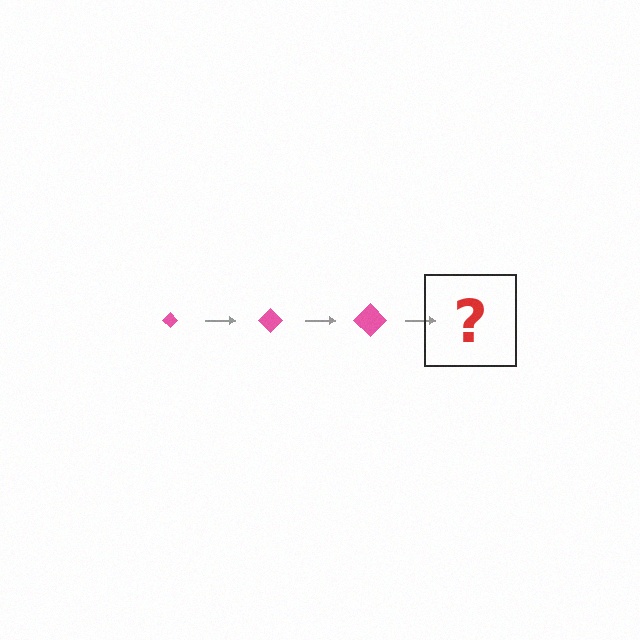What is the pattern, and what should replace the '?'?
The pattern is that the diamond gets progressively larger each step. The '?' should be a pink diamond, larger than the previous one.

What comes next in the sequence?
The next element should be a pink diamond, larger than the previous one.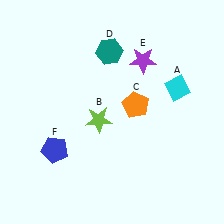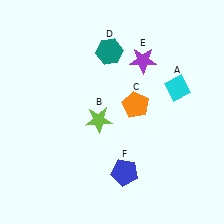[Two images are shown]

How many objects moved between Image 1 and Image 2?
1 object moved between the two images.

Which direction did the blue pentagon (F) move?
The blue pentagon (F) moved right.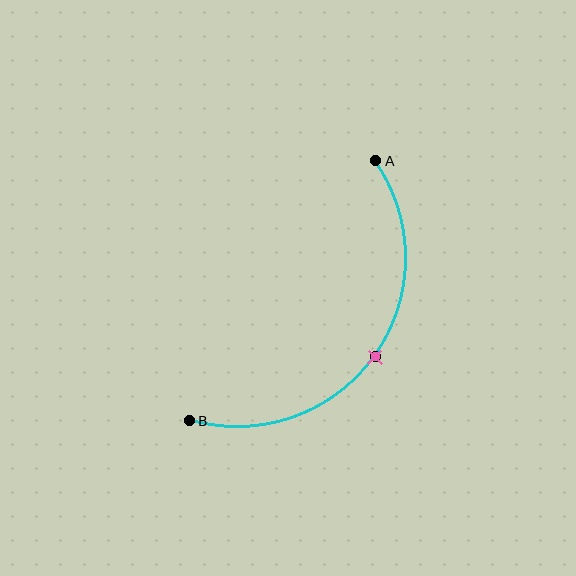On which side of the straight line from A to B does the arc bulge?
The arc bulges below and to the right of the straight line connecting A and B.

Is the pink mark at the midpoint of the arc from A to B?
Yes. The pink mark lies on the arc at equal arc-length from both A and B — it is the arc midpoint.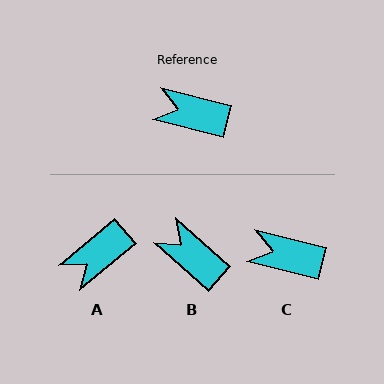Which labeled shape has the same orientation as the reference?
C.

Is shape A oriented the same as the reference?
No, it is off by about 54 degrees.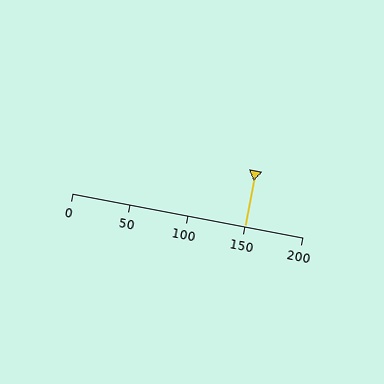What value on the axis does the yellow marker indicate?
The marker indicates approximately 150.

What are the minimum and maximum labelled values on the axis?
The axis runs from 0 to 200.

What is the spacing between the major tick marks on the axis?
The major ticks are spaced 50 apart.